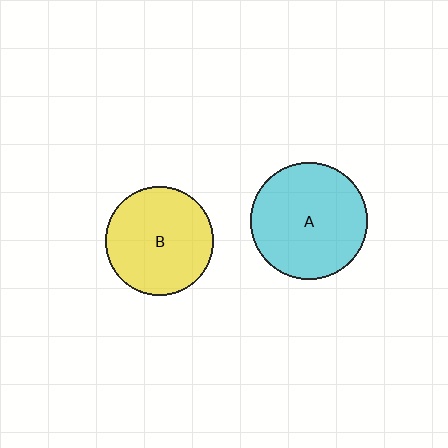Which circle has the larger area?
Circle A (cyan).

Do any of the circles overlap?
No, none of the circles overlap.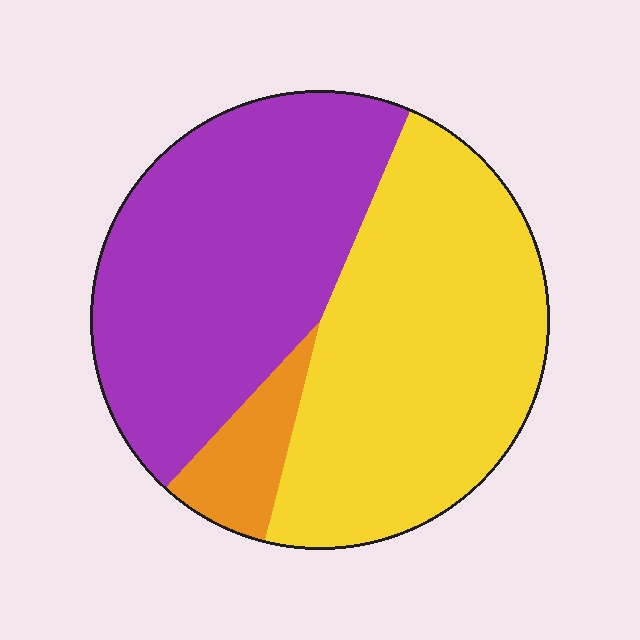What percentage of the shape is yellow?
Yellow takes up about one half (1/2) of the shape.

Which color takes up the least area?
Orange, at roughly 10%.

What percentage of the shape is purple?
Purple covers about 45% of the shape.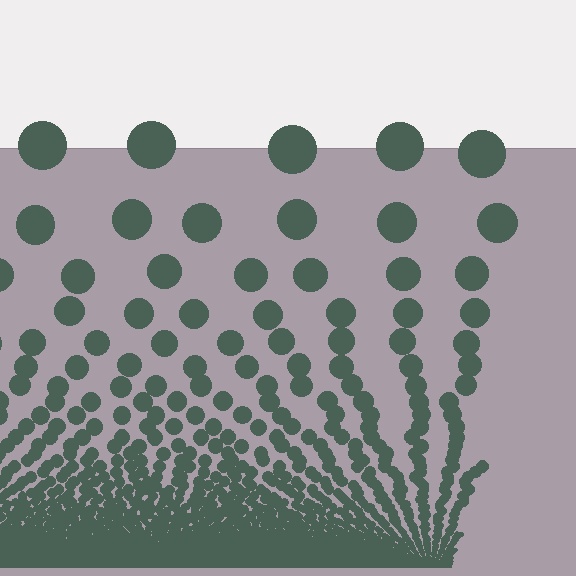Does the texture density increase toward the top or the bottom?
Density increases toward the bottom.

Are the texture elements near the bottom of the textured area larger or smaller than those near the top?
Smaller. The gradient is inverted — elements near the bottom are smaller and denser.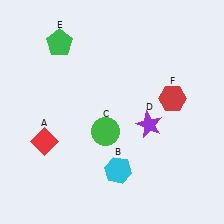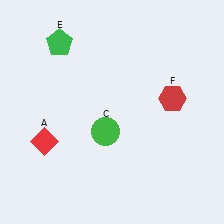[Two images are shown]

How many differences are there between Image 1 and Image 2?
There are 2 differences between the two images.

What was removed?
The cyan hexagon (B), the purple star (D) were removed in Image 2.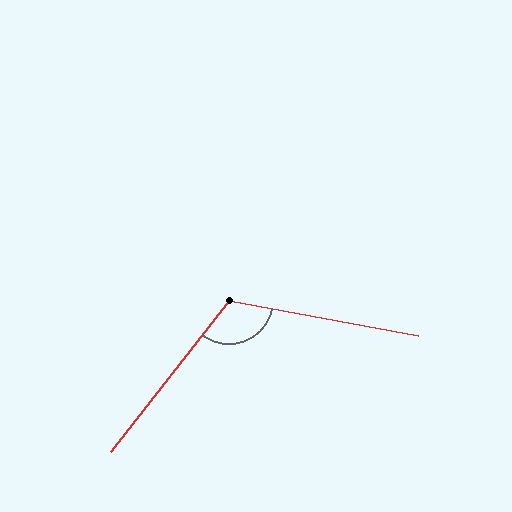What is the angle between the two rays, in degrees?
Approximately 117 degrees.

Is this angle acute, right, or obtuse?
It is obtuse.